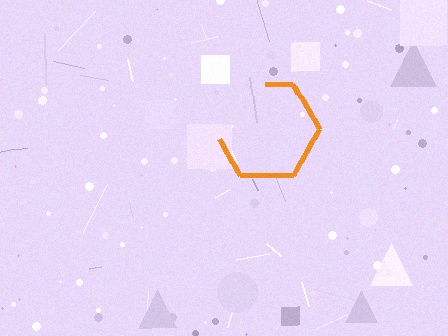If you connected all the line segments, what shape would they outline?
They would outline a hexagon.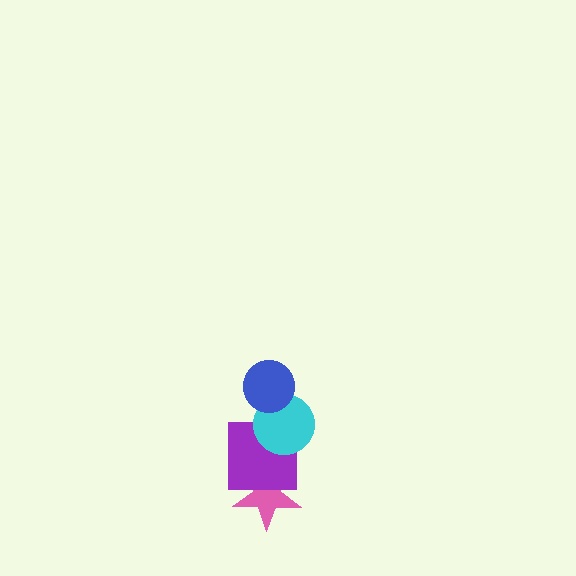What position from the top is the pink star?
The pink star is 4th from the top.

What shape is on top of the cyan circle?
The blue circle is on top of the cyan circle.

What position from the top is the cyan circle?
The cyan circle is 2nd from the top.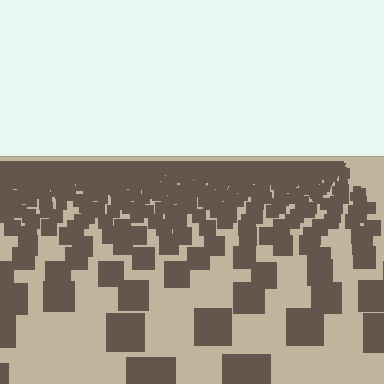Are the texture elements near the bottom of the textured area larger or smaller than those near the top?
Larger. Near the bottom, elements are closer to the viewer and appear at a bigger on-screen size.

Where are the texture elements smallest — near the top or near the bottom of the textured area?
Near the top.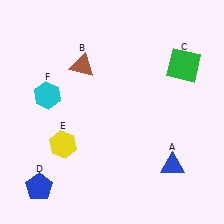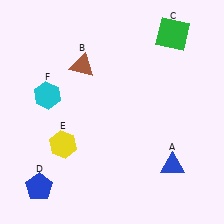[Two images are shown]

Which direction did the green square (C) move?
The green square (C) moved up.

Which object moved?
The green square (C) moved up.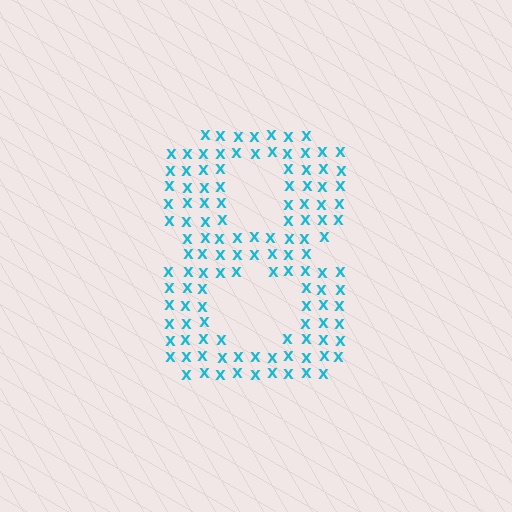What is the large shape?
The large shape is the digit 8.